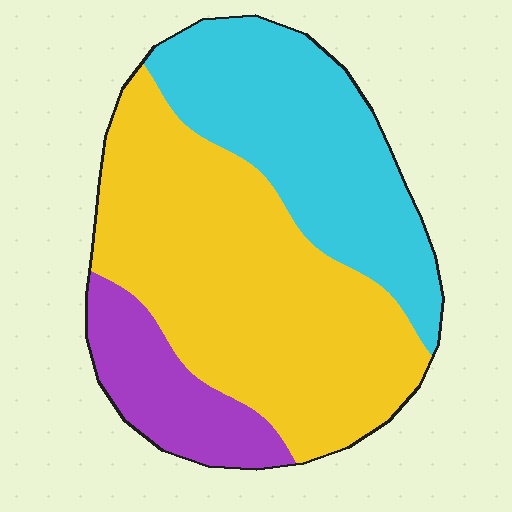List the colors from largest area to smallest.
From largest to smallest: yellow, cyan, purple.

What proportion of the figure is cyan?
Cyan covers about 35% of the figure.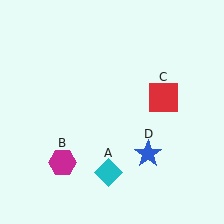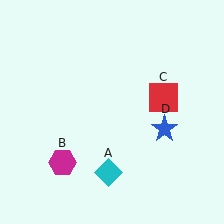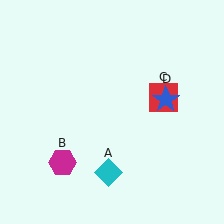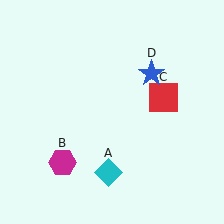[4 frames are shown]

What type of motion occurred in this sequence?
The blue star (object D) rotated counterclockwise around the center of the scene.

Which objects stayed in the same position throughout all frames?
Cyan diamond (object A) and magenta hexagon (object B) and red square (object C) remained stationary.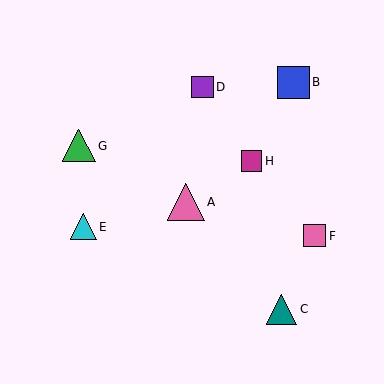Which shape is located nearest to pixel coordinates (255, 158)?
The magenta square (labeled H) at (251, 161) is nearest to that location.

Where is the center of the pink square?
The center of the pink square is at (315, 236).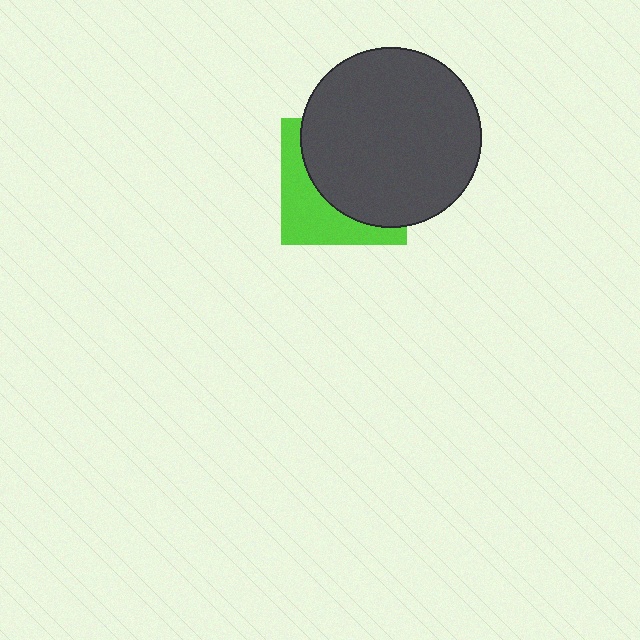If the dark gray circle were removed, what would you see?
You would see the complete lime square.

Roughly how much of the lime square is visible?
A small part of it is visible (roughly 37%).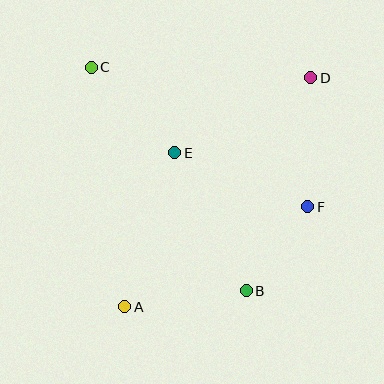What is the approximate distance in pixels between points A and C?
The distance between A and C is approximately 242 pixels.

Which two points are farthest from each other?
Points A and D are farthest from each other.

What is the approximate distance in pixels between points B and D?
The distance between B and D is approximately 223 pixels.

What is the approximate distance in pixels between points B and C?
The distance between B and C is approximately 272 pixels.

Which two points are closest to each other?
Points B and F are closest to each other.